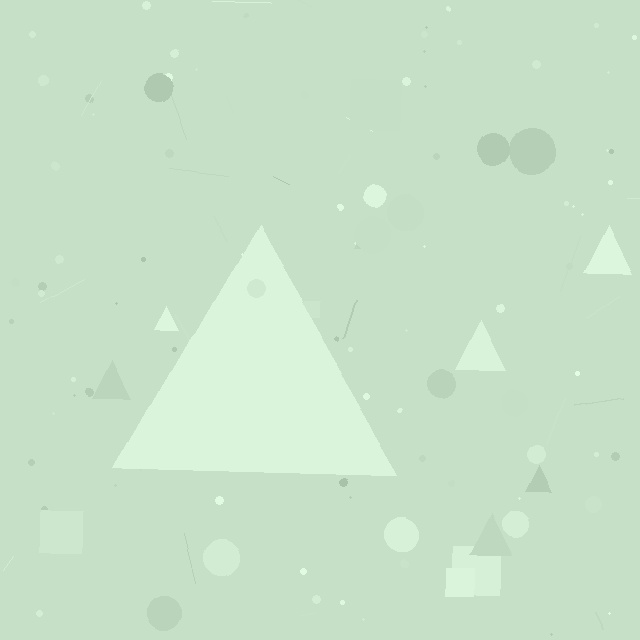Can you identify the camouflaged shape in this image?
The camouflaged shape is a triangle.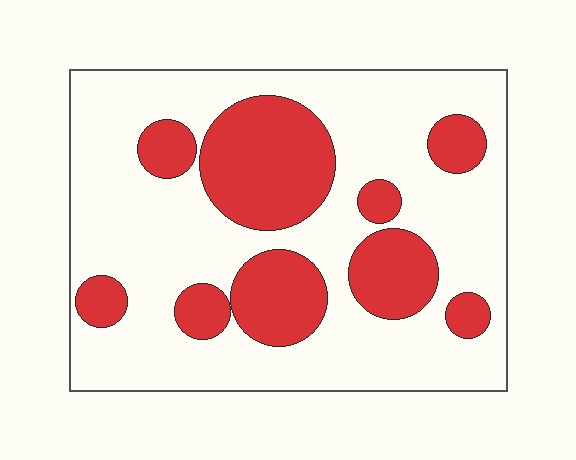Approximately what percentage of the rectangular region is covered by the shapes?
Approximately 30%.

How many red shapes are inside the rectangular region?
9.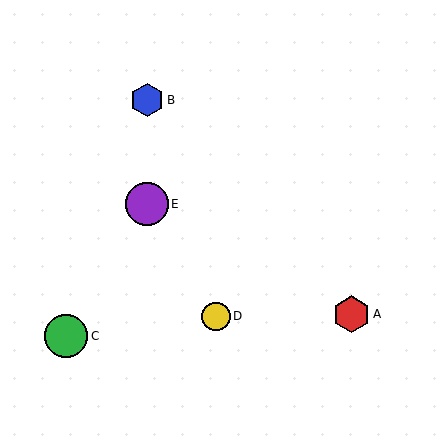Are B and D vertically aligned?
No, B is at x≈147 and D is at x≈216.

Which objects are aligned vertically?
Objects B, E are aligned vertically.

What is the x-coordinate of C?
Object C is at x≈66.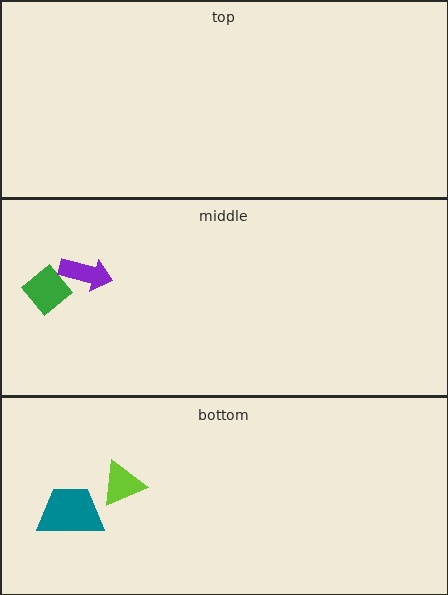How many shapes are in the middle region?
2.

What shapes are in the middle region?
The green diamond, the purple arrow.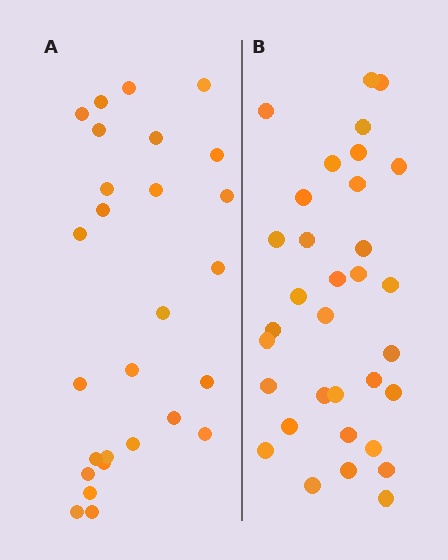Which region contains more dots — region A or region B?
Region B (the right region) has more dots.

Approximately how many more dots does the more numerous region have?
Region B has about 6 more dots than region A.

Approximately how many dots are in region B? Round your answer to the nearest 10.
About 30 dots. (The exact count is 33, which rounds to 30.)